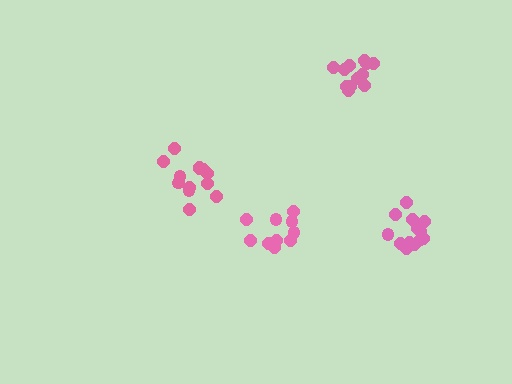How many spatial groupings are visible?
There are 4 spatial groupings.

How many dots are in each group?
Group 1: 10 dots, Group 2: 14 dots, Group 3: 12 dots, Group 4: 13 dots (49 total).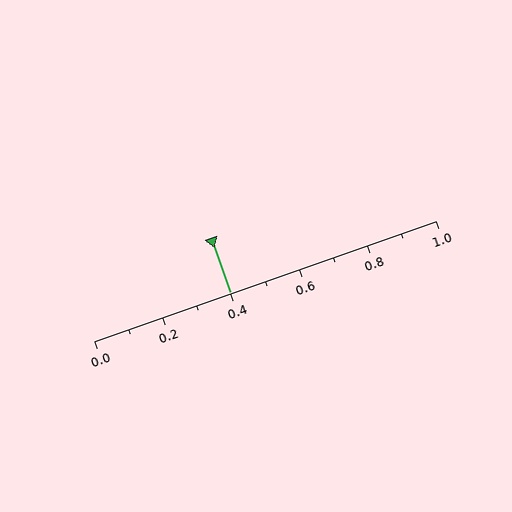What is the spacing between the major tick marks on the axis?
The major ticks are spaced 0.2 apart.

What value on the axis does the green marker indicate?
The marker indicates approximately 0.4.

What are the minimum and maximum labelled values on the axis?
The axis runs from 0.0 to 1.0.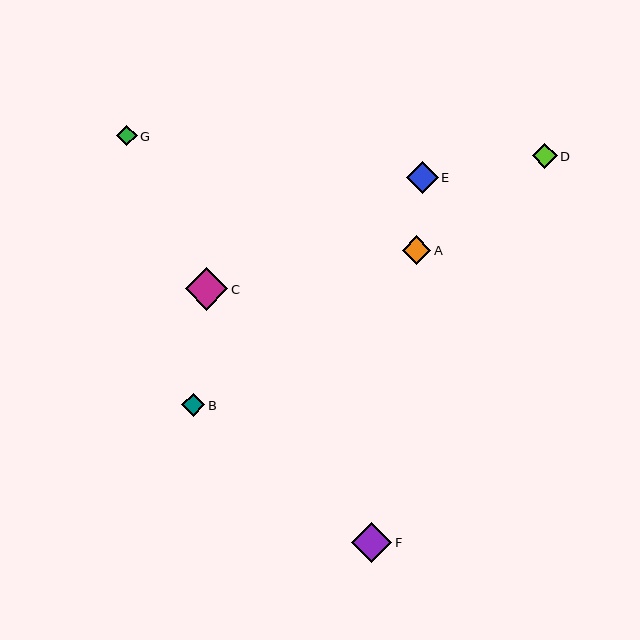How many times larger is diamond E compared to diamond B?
Diamond E is approximately 1.4 times the size of diamond B.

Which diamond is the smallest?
Diamond G is the smallest with a size of approximately 21 pixels.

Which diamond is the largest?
Diamond C is the largest with a size of approximately 42 pixels.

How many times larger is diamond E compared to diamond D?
Diamond E is approximately 1.3 times the size of diamond D.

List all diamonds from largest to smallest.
From largest to smallest: C, F, E, A, D, B, G.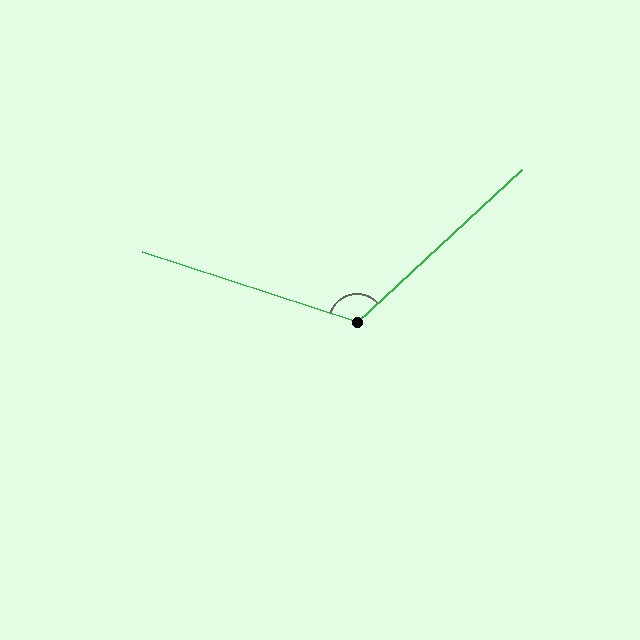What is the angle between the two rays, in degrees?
Approximately 119 degrees.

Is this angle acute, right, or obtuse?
It is obtuse.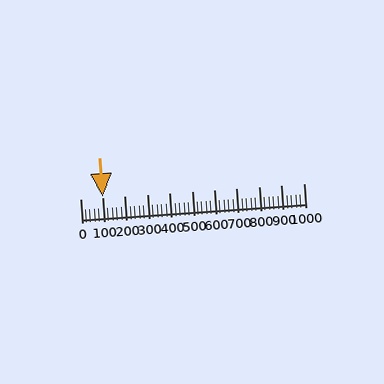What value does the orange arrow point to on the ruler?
The orange arrow points to approximately 102.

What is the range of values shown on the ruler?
The ruler shows values from 0 to 1000.